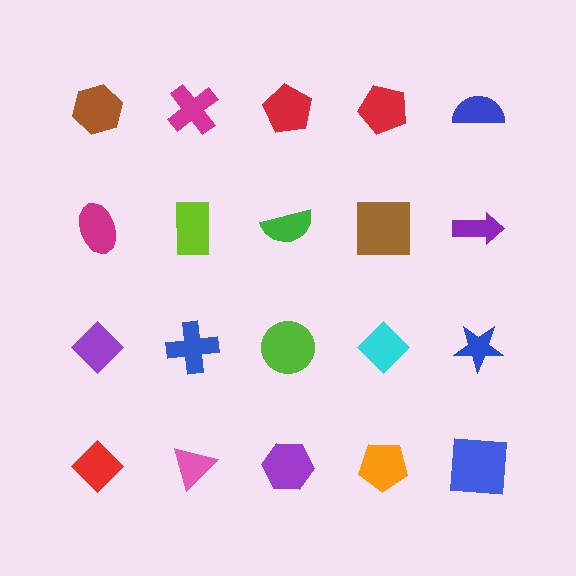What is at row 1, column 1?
A brown hexagon.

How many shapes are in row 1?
5 shapes.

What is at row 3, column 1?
A purple diamond.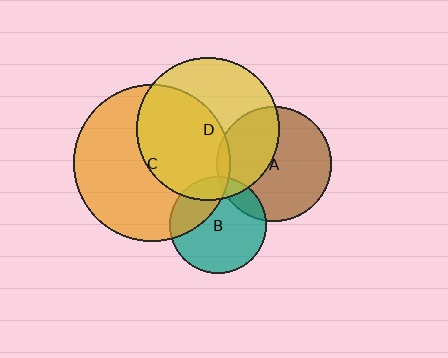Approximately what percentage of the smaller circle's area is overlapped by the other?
Approximately 5%.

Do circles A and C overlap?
Yes.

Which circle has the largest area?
Circle C (orange).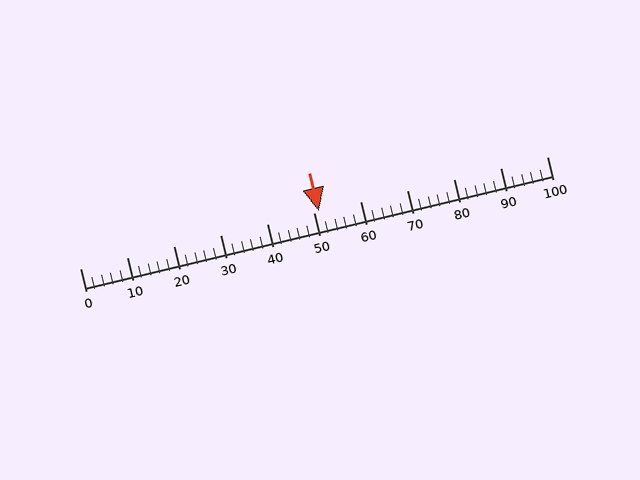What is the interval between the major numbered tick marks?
The major tick marks are spaced 10 units apart.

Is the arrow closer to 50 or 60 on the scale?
The arrow is closer to 50.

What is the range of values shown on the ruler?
The ruler shows values from 0 to 100.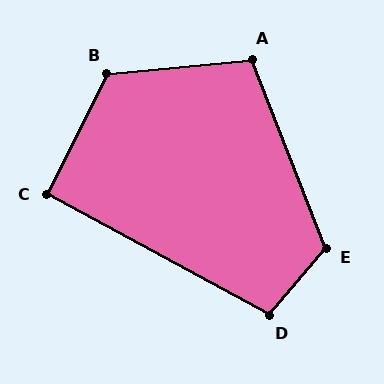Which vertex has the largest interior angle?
B, at approximately 122 degrees.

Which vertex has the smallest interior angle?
C, at approximately 92 degrees.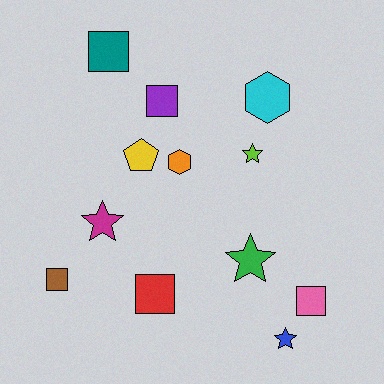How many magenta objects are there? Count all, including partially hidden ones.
There is 1 magenta object.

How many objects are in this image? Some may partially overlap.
There are 12 objects.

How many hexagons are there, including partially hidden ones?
There are 2 hexagons.